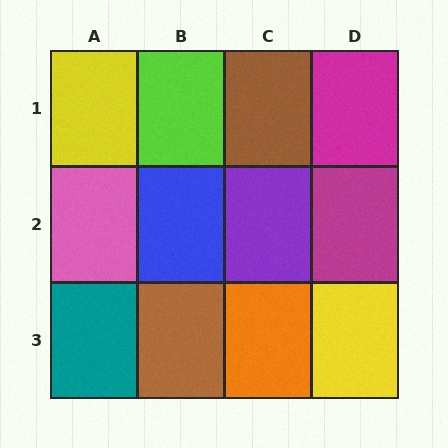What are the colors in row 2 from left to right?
Pink, blue, purple, magenta.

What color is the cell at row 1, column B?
Lime.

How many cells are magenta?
2 cells are magenta.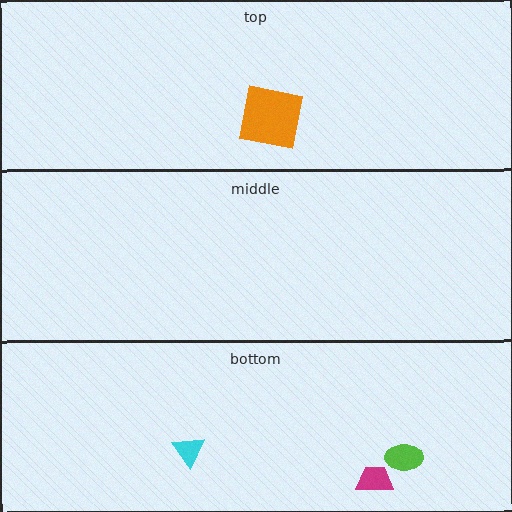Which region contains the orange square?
The top region.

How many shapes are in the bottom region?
3.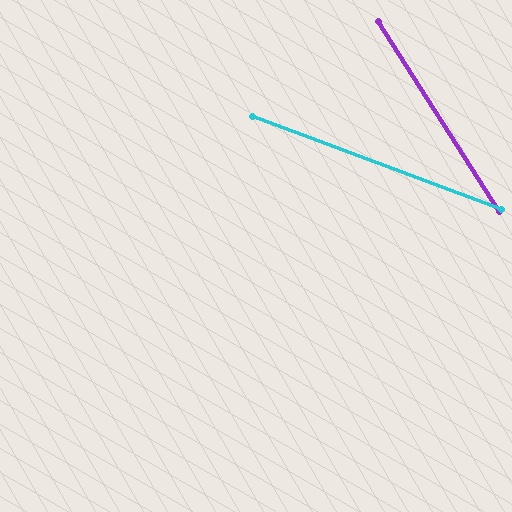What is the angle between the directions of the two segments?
Approximately 37 degrees.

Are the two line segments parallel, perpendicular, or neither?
Neither parallel nor perpendicular — they differ by about 37°.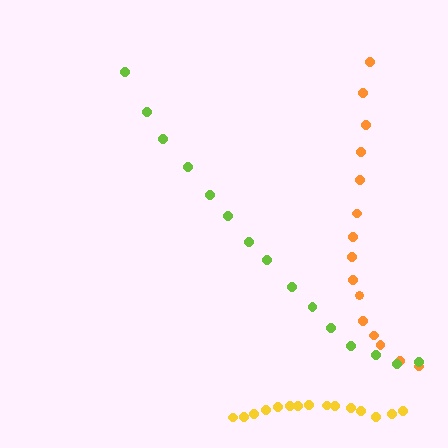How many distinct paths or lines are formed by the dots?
There are 3 distinct paths.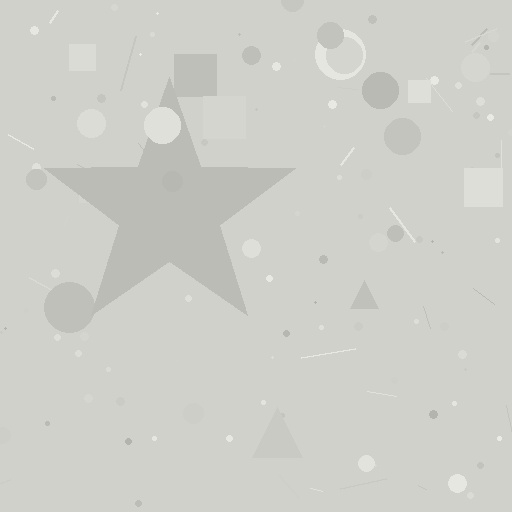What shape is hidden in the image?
A star is hidden in the image.